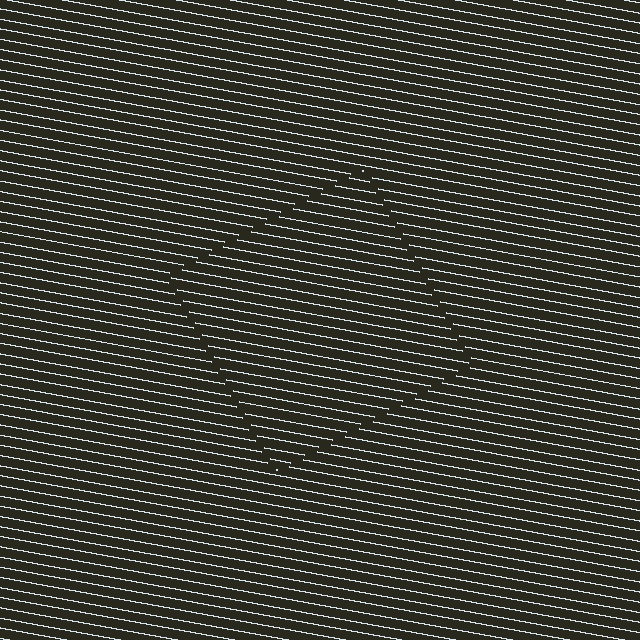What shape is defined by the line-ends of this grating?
An illusory square. The interior of the shape contains the same grating, shifted by half a period — the contour is defined by the phase discontinuity where line-ends from the inner and outer gratings abut.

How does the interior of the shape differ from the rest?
The interior of the shape contains the same grating, shifted by half a period — the contour is defined by the phase discontinuity where line-ends from the inner and outer gratings abut.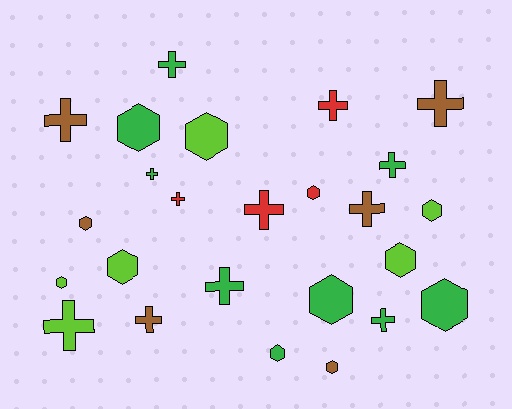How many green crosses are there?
There are 5 green crosses.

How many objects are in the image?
There are 25 objects.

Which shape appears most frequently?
Cross, with 13 objects.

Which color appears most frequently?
Green, with 9 objects.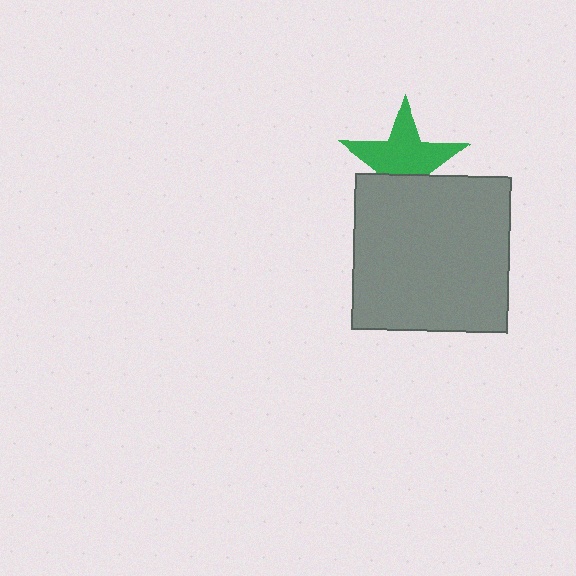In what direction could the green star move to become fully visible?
The green star could move up. That would shift it out from behind the gray square entirely.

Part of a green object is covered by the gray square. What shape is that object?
It is a star.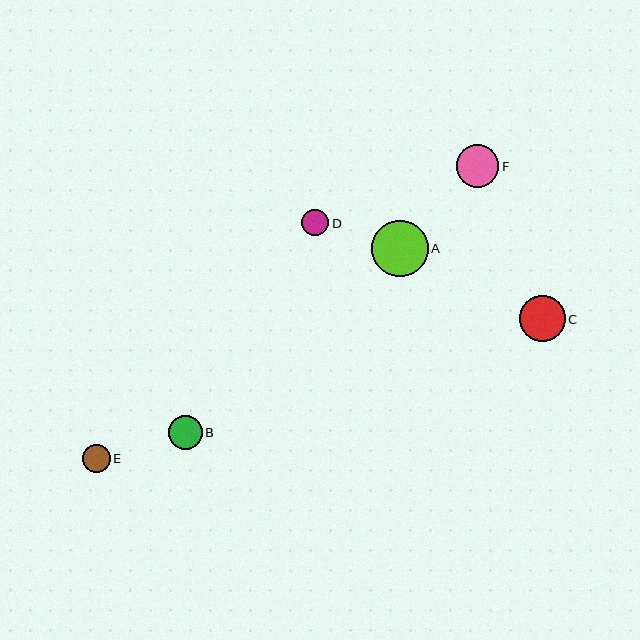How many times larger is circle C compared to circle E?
Circle C is approximately 1.6 times the size of circle E.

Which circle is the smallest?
Circle D is the smallest with a size of approximately 27 pixels.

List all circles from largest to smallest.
From largest to smallest: A, C, F, B, E, D.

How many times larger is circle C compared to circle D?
Circle C is approximately 1.7 times the size of circle D.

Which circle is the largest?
Circle A is the largest with a size of approximately 56 pixels.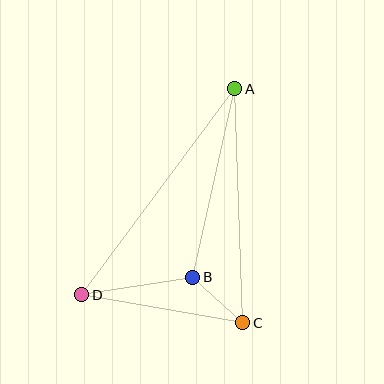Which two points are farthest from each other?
Points A and D are farthest from each other.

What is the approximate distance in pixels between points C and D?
The distance between C and D is approximately 164 pixels.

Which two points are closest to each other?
Points B and C are closest to each other.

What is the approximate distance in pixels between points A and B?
The distance between A and B is approximately 193 pixels.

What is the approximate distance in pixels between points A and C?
The distance between A and C is approximately 234 pixels.